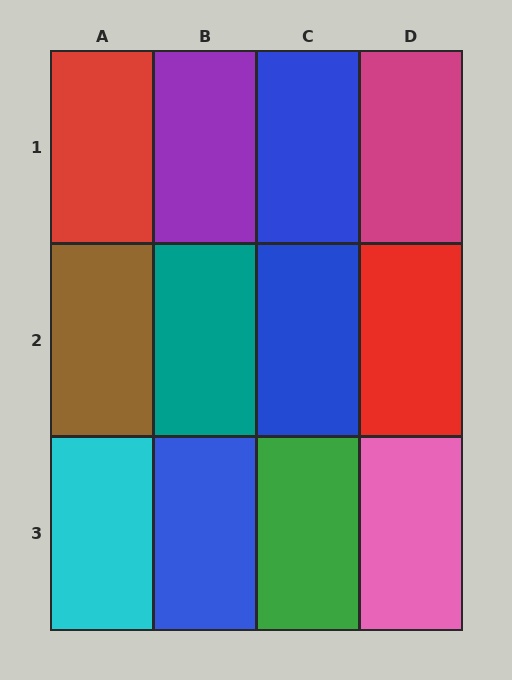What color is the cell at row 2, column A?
Brown.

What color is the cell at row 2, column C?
Blue.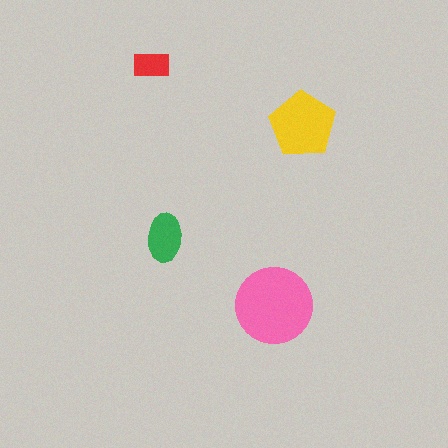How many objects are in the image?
There are 4 objects in the image.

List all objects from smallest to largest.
The red rectangle, the green ellipse, the yellow pentagon, the pink circle.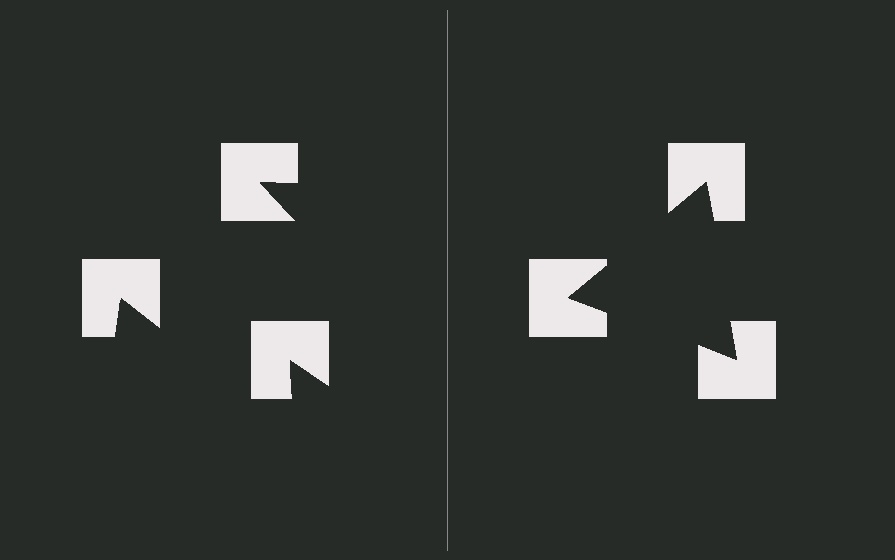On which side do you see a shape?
An illusory triangle appears on the right side. On the left side the wedge cuts are rotated, so no coherent shape forms.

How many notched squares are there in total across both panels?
6 — 3 on each side.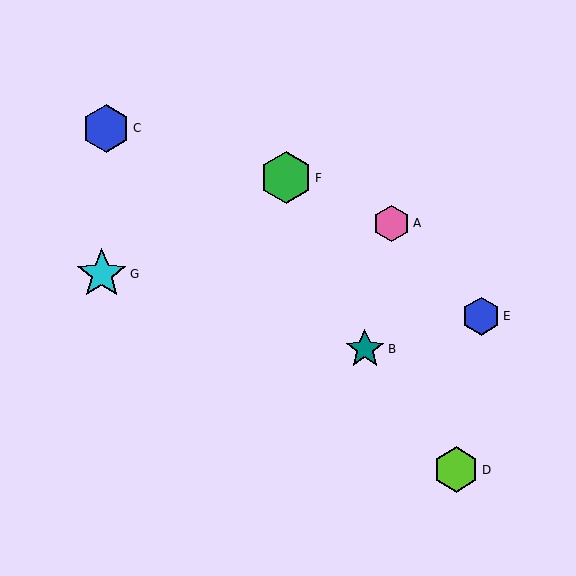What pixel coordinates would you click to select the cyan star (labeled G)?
Click at (102, 274) to select the cyan star G.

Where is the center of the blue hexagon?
The center of the blue hexagon is at (106, 128).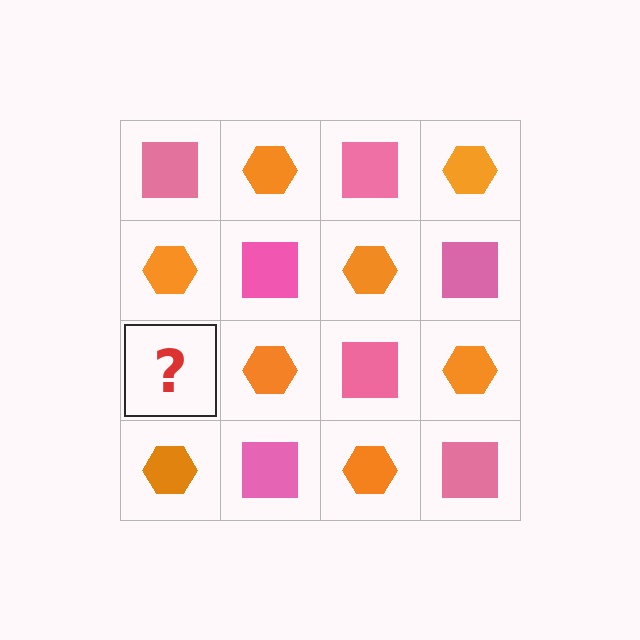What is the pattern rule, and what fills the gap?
The rule is that it alternates pink square and orange hexagon in a checkerboard pattern. The gap should be filled with a pink square.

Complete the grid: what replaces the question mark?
The question mark should be replaced with a pink square.